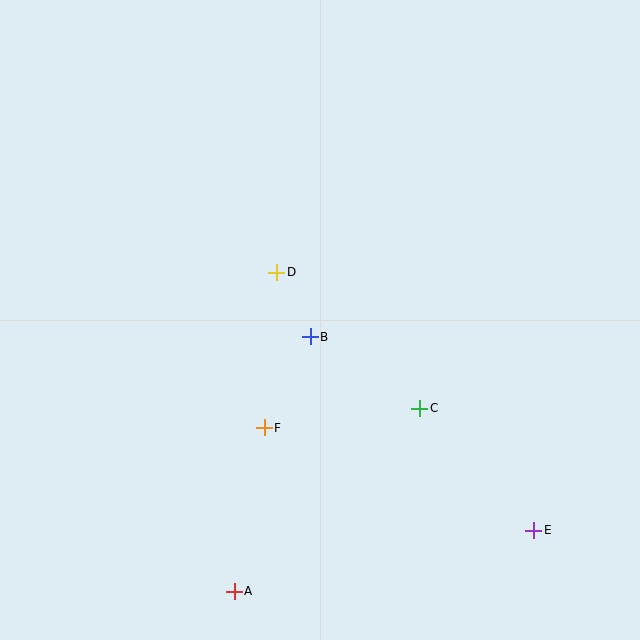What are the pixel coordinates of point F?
Point F is at (264, 428).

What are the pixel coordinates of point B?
Point B is at (310, 337).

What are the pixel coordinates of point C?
Point C is at (420, 408).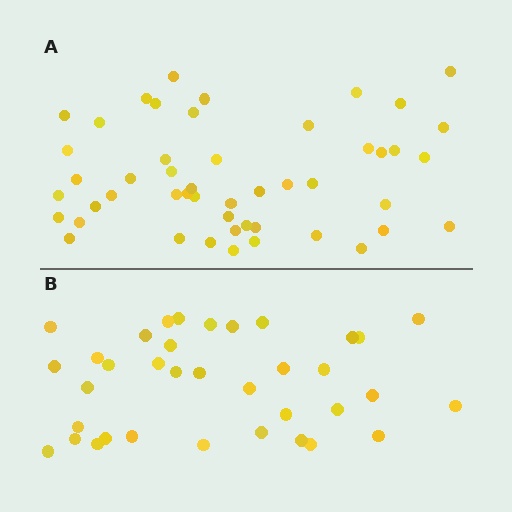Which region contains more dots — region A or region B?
Region A (the top region) has more dots.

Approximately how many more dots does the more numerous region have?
Region A has approximately 15 more dots than region B.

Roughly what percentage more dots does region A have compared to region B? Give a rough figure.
About 35% more.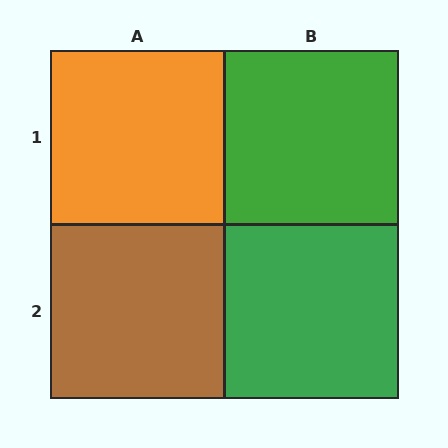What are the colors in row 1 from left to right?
Orange, green.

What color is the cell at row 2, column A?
Brown.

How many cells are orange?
1 cell is orange.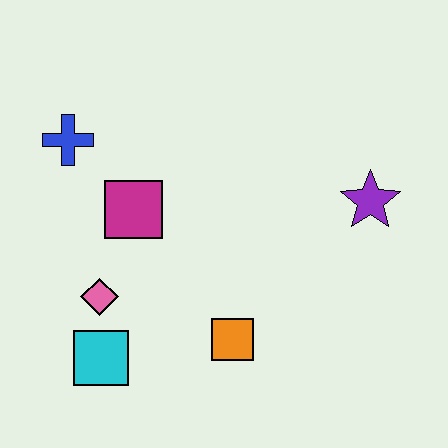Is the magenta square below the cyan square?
No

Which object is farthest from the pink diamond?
The purple star is farthest from the pink diamond.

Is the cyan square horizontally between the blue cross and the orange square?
Yes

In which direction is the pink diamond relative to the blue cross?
The pink diamond is below the blue cross.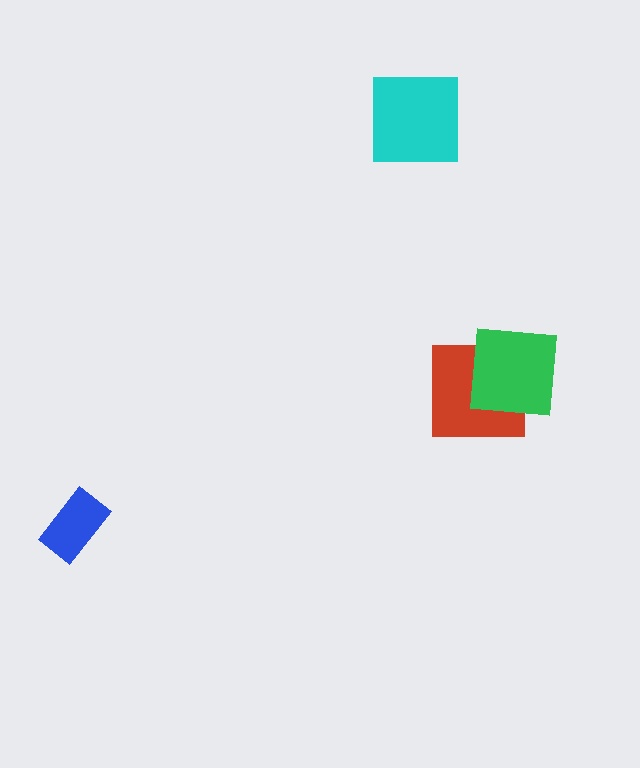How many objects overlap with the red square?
1 object overlaps with the red square.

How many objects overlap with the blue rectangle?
0 objects overlap with the blue rectangle.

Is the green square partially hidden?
No, no other shape covers it.